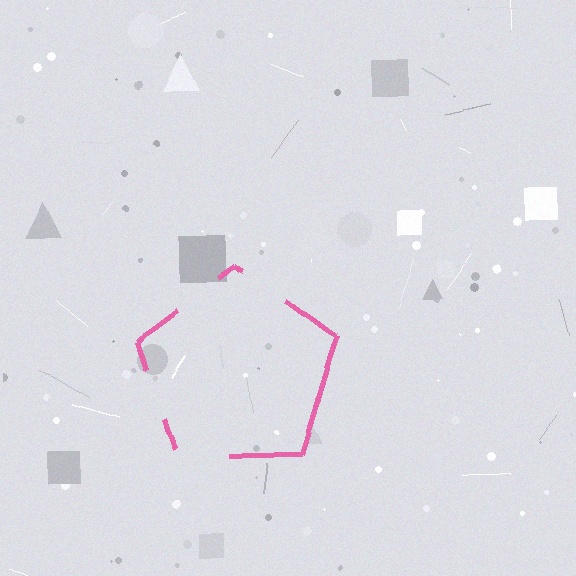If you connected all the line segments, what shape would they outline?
They would outline a pentagon.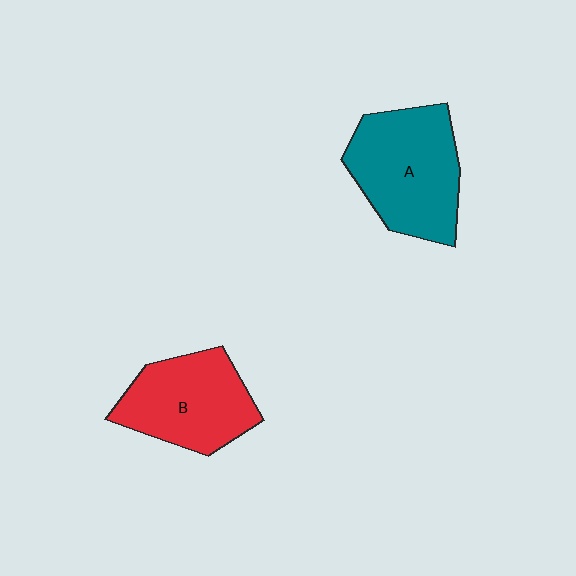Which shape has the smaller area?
Shape B (red).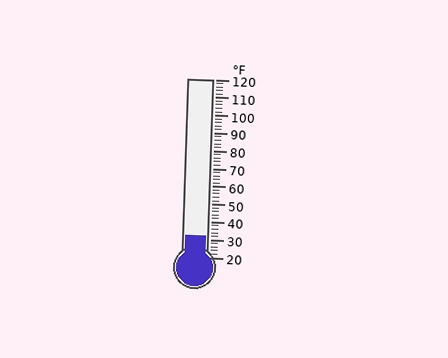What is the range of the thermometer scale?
The thermometer scale ranges from 20°F to 120°F.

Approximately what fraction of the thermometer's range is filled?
The thermometer is filled to approximately 10% of its range.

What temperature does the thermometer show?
The thermometer shows approximately 32°F.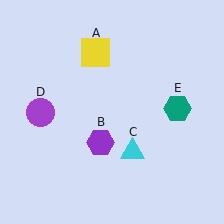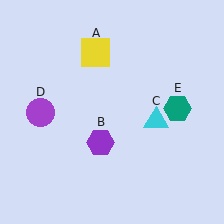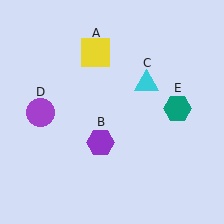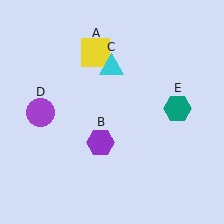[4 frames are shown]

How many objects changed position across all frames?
1 object changed position: cyan triangle (object C).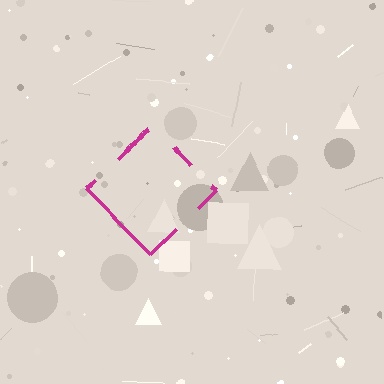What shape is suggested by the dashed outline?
The dashed outline suggests a diamond.